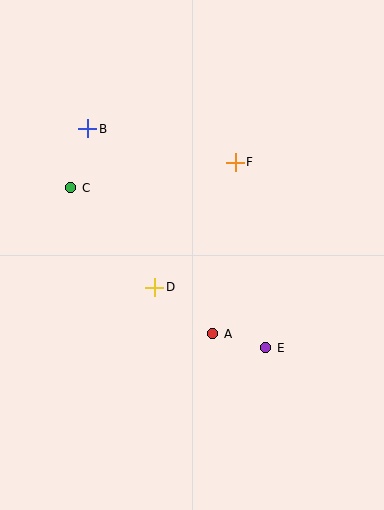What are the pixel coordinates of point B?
Point B is at (88, 129).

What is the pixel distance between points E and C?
The distance between E and C is 252 pixels.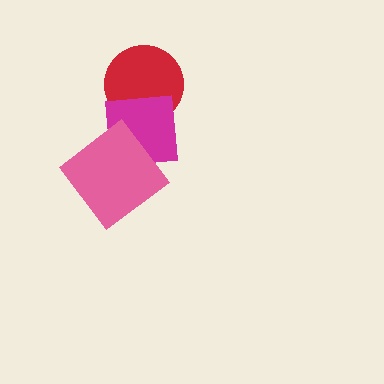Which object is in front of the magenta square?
The pink diamond is in front of the magenta square.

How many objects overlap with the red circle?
1 object overlaps with the red circle.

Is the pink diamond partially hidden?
No, no other shape covers it.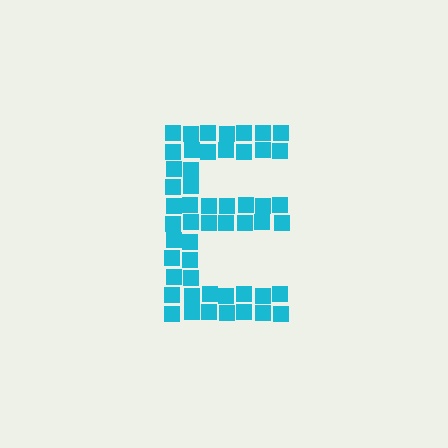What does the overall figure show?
The overall figure shows the letter E.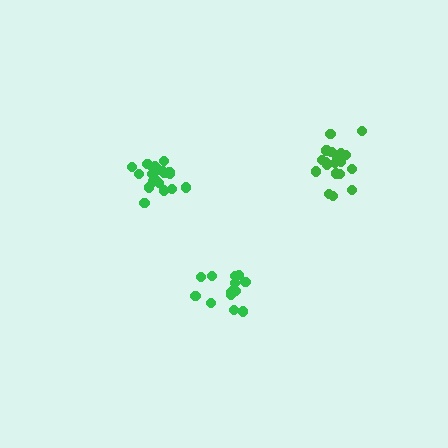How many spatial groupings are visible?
There are 3 spatial groupings.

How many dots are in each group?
Group 1: 14 dots, Group 2: 20 dots, Group 3: 20 dots (54 total).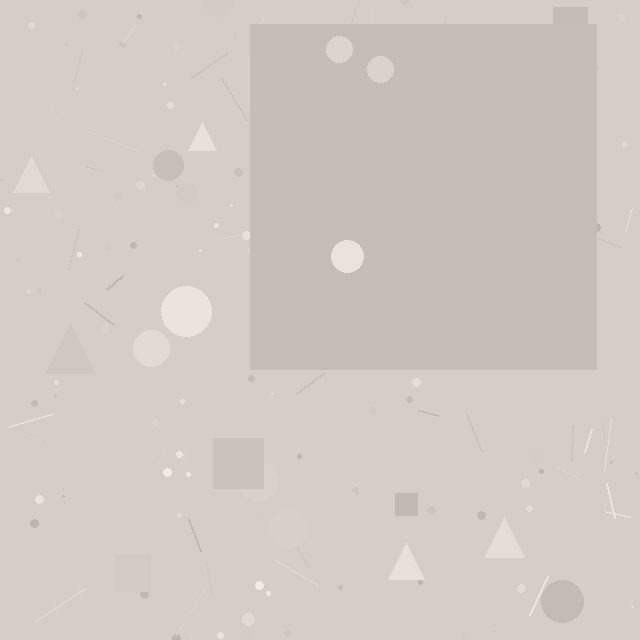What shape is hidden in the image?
A square is hidden in the image.